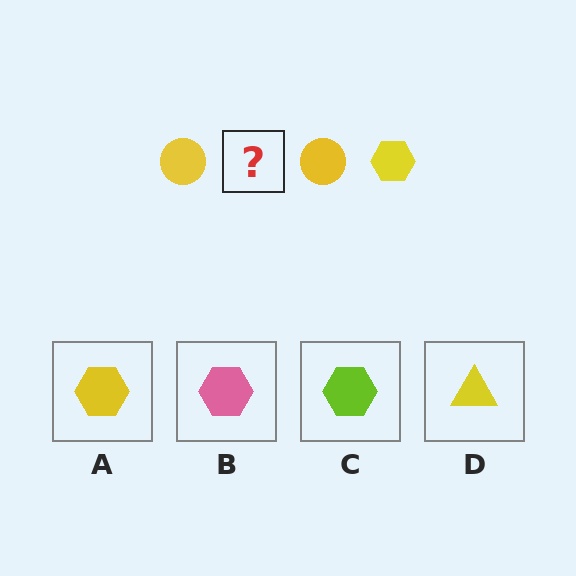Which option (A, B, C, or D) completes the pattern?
A.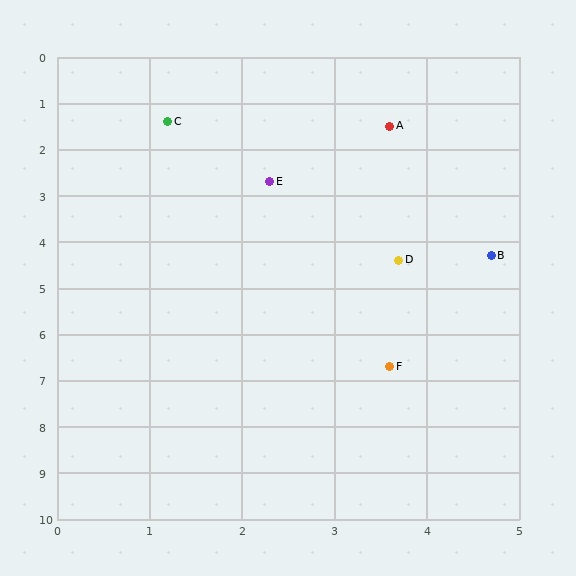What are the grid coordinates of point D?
Point D is at approximately (3.7, 4.4).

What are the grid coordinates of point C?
Point C is at approximately (1.2, 1.4).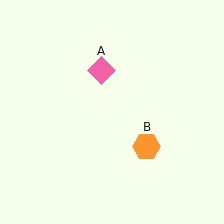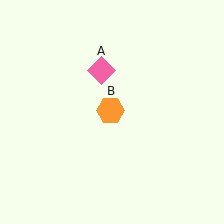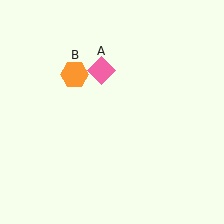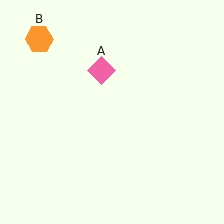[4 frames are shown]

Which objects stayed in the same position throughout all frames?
Pink diamond (object A) remained stationary.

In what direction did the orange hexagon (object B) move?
The orange hexagon (object B) moved up and to the left.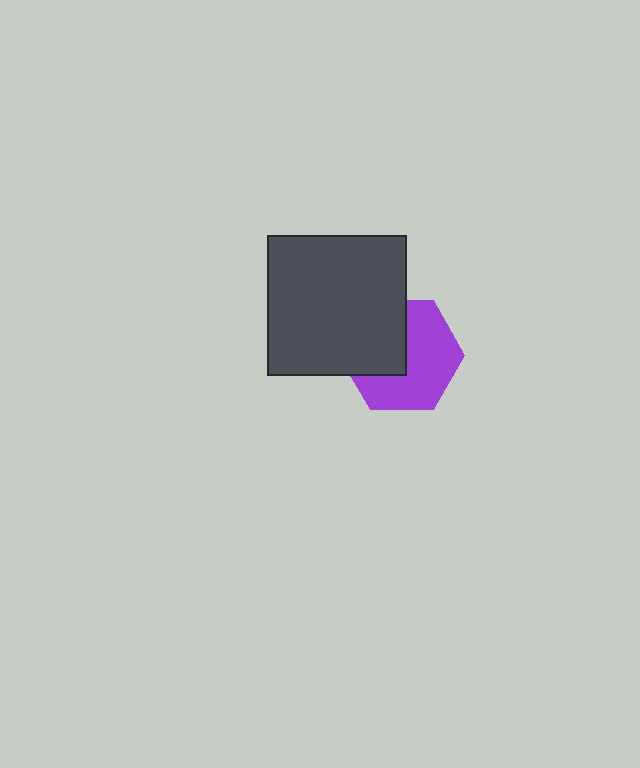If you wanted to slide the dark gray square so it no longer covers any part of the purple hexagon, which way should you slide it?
Slide it toward the upper-left — that is the most direct way to separate the two shapes.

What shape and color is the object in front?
The object in front is a dark gray square.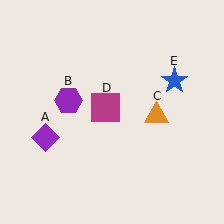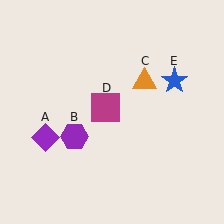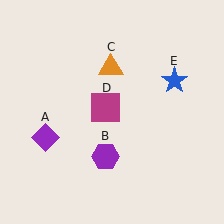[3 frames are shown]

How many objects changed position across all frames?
2 objects changed position: purple hexagon (object B), orange triangle (object C).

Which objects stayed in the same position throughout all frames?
Purple diamond (object A) and magenta square (object D) and blue star (object E) remained stationary.